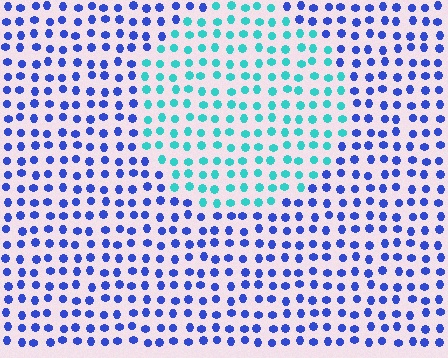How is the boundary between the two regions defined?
The boundary is defined purely by a slight shift in hue (about 54 degrees). Spacing, size, and orientation are identical on both sides.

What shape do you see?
I see a circle.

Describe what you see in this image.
The image is filled with small blue elements in a uniform arrangement. A circle-shaped region is visible where the elements are tinted to a slightly different hue, forming a subtle color boundary.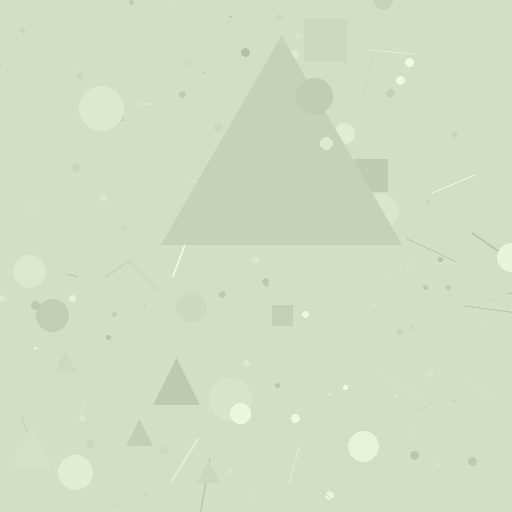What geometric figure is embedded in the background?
A triangle is embedded in the background.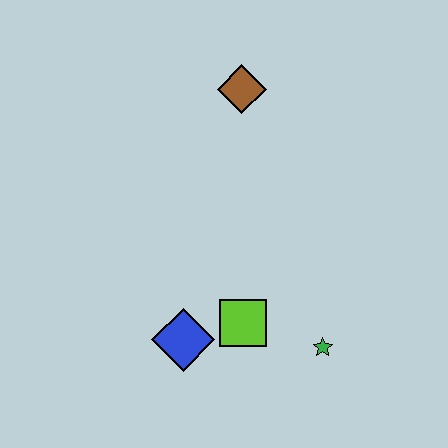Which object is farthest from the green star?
The brown diamond is farthest from the green star.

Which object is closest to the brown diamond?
The lime square is closest to the brown diamond.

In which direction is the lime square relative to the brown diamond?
The lime square is below the brown diamond.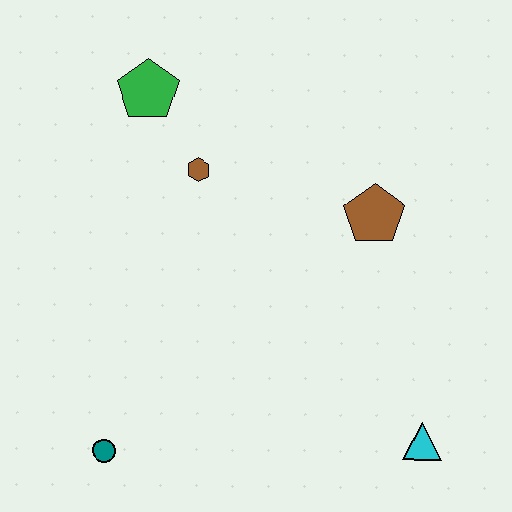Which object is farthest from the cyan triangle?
The green pentagon is farthest from the cyan triangle.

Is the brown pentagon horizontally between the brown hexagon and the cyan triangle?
Yes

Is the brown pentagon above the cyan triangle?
Yes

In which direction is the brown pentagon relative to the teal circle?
The brown pentagon is to the right of the teal circle.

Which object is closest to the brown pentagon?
The brown hexagon is closest to the brown pentagon.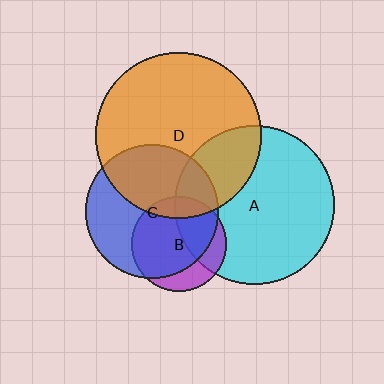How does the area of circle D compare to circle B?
Approximately 3.1 times.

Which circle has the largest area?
Circle D (orange).